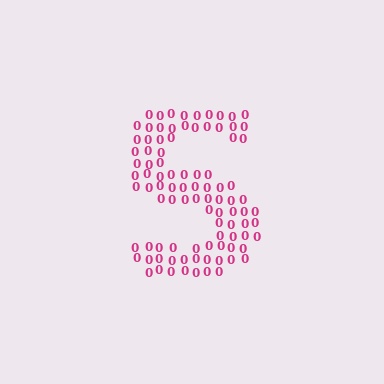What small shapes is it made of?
It is made of small digit 0's.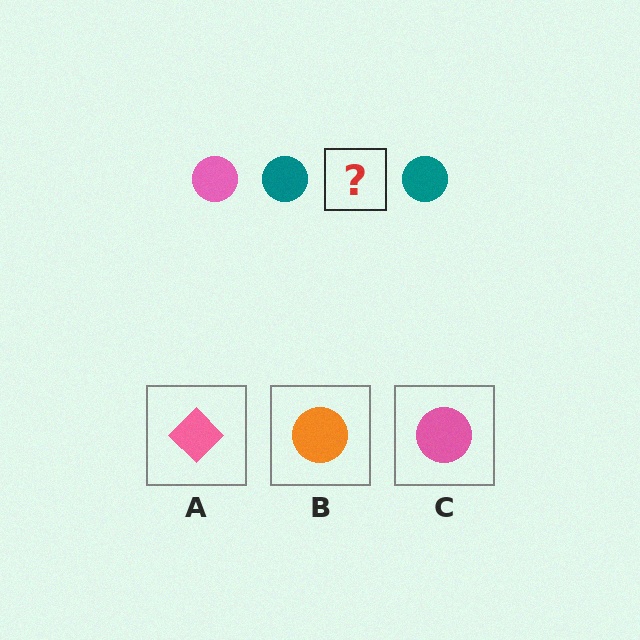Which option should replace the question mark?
Option C.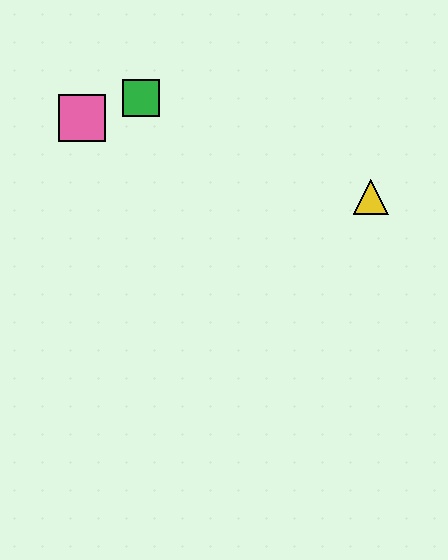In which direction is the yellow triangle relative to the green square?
The yellow triangle is to the right of the green square.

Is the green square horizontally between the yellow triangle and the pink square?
Yes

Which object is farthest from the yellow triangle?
The pink square is farthest from the yellow triangle.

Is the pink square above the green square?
No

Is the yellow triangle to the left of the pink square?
No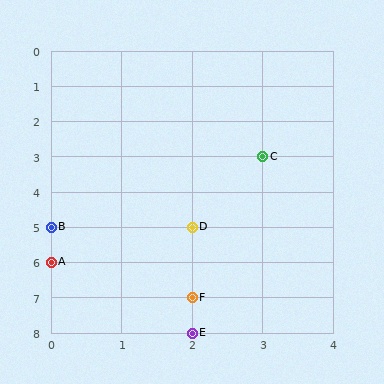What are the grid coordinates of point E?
Point E is at grid coordinates (2, 8).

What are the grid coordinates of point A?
Point A is at grid coordinates (0, 6).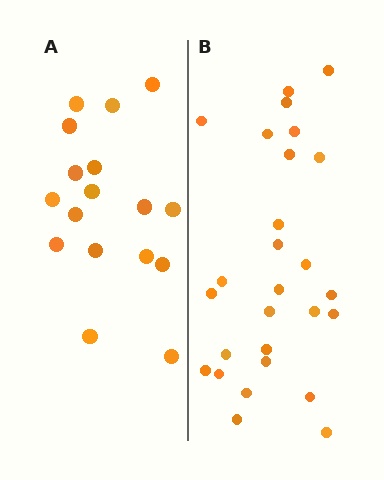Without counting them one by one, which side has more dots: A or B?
Region B (the right region) has more dots.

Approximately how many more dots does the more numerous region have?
Region B has roughly 10 or so more dots than region A.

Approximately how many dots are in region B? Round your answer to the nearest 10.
About 30 dots. (The exact count is 27, which rounds to 30.)